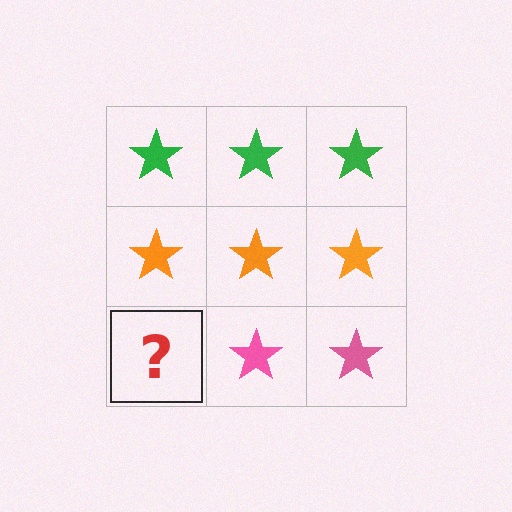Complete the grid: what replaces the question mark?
The question mark should be replaced with a pink star.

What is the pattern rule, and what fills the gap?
The rule is that each row has a consistent color. The gap should be filled with a pink star.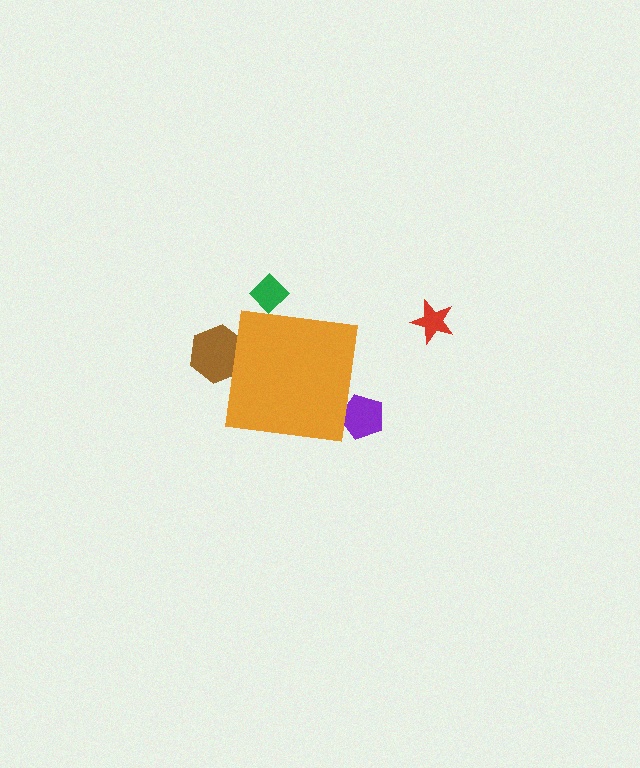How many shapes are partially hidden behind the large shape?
3 shapes are partially hidden.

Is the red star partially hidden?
No, the red star is fully visible.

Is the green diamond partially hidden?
Yes, the green diamond is partially hidden behind the orange square.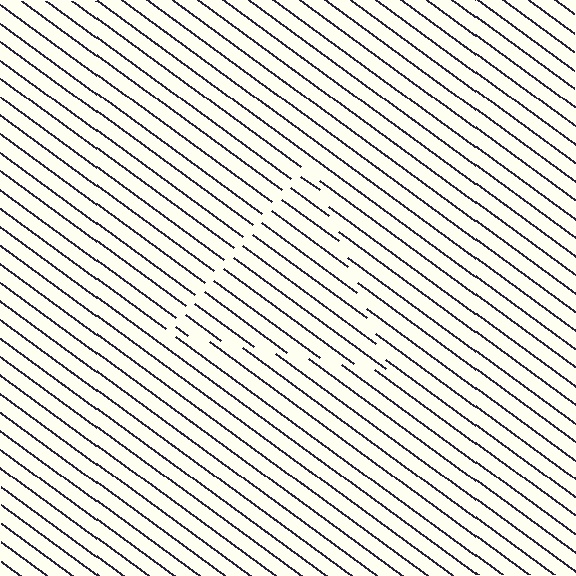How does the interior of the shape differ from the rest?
The interior of the shape contains the same grating, shifted by half a period — the contour is defined by the phase discontinuity where line-ends from the inner and outer gratings abut.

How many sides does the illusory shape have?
3 sides — the line-ends trace a triangle.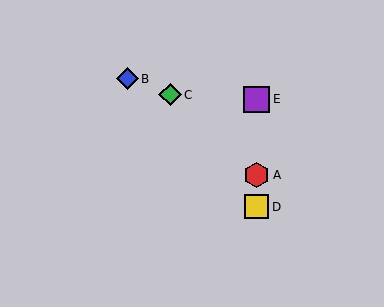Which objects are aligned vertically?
Objects A, D, E are aligned vertically.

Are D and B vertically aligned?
No, D is at x≈257 and B is at x≈128.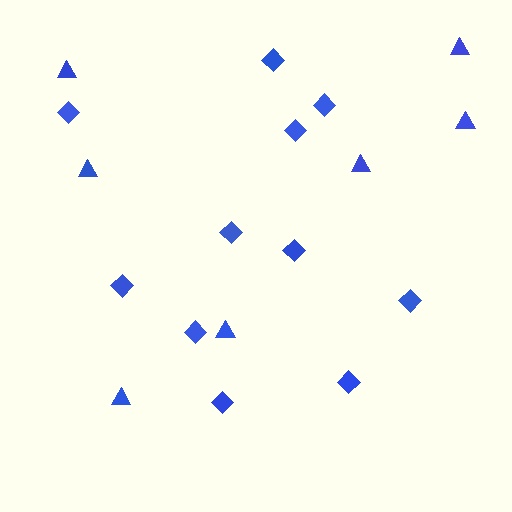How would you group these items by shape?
There are 2 groups: one group of triangles (7) and one group of diamonds (11).